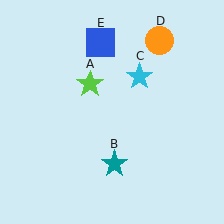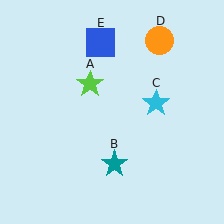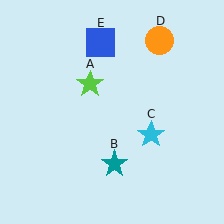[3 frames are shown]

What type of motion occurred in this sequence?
The cyan star (object C) rotated clockwise around the center of the scene.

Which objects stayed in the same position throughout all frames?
Lime star (object A) and teal star (object B) and orange circle (object D) and blue square (object E) remained stationary.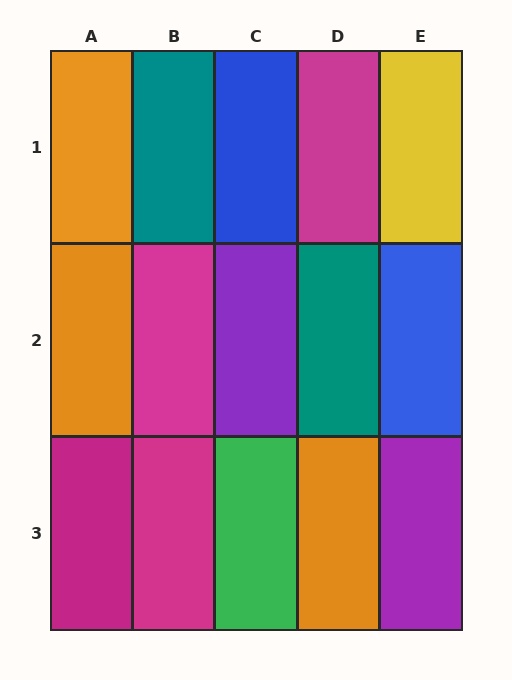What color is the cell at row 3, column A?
Magenta.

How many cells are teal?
2 cells are teal.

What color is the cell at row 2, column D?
Teal.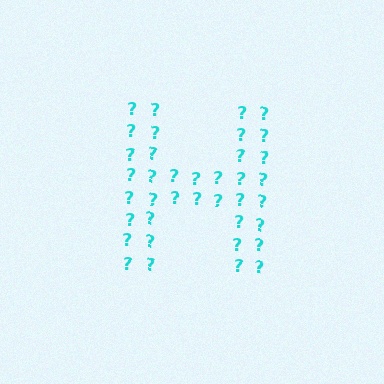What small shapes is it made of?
It is made of small question marks.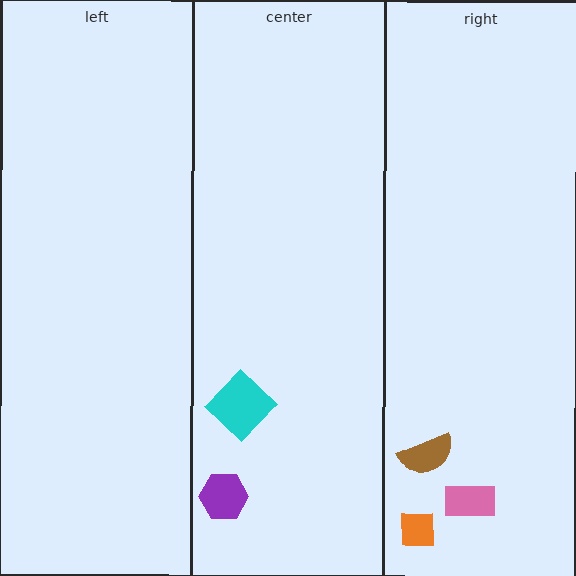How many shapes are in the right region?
3.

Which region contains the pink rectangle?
The right region.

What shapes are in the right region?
The pink rectangle, the brown semicircle, the orange square.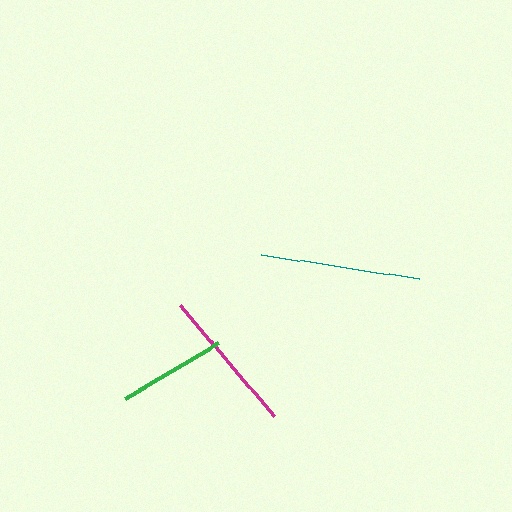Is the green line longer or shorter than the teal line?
The teal line is longer than the green line.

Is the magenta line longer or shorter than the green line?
The magenta line is longer than the green line.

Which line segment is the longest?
The teal line is the longest at approximately 160 pixels.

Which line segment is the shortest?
The green line is the shortest at approximately 109 pixels.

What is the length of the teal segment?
The teal segment is approximately 160 pixels long.